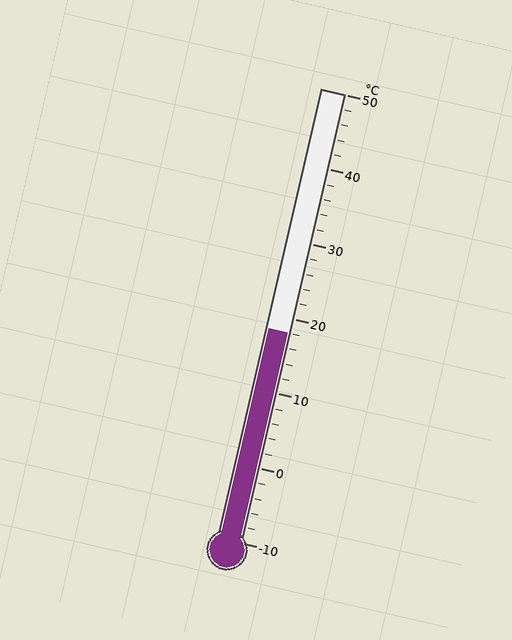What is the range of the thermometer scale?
The thermometer scale ranges from -10°C to 50°C.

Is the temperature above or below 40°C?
The temperature is below 40°C.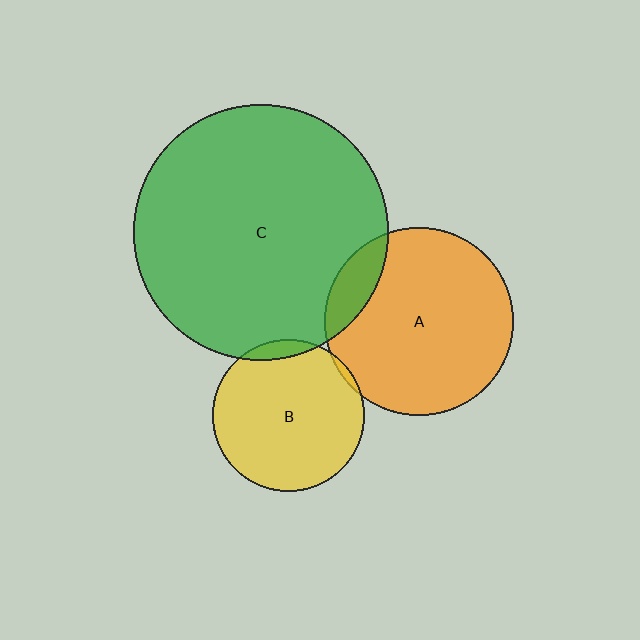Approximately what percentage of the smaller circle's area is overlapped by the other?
Approximately 15%.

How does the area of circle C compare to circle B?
Approximately 2.8 times.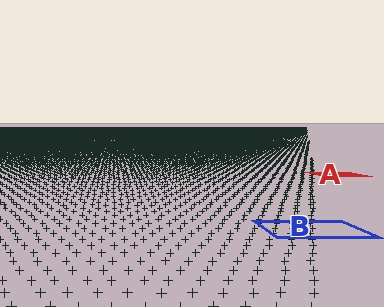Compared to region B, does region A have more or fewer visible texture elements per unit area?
Region A has more texture elements per unit area — they are packed more densely because it is farther away.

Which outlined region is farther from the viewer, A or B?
Region A is farther from the viewer — the texture elements inside it appear smaller and more densely packed.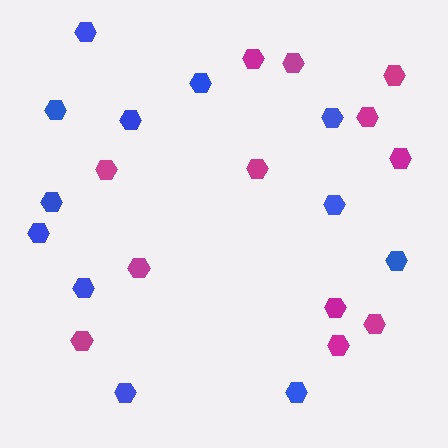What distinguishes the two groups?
There are 2 groups: one group of blue hexagons (12) and one group of magenta hexagons (12).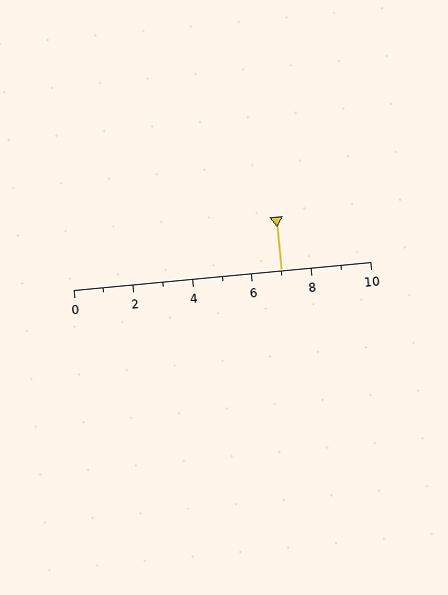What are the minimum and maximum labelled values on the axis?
The axis runs from 0 to 10.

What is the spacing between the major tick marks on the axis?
The major ticks are spaced 2 apart.